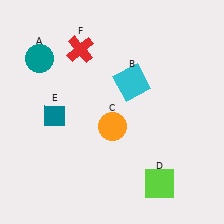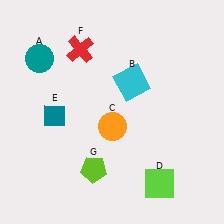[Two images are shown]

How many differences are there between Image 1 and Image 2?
There is 1 difference between the two images.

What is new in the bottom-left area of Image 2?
A lime pentagon (G) was added in the bottom-left area of Image 2.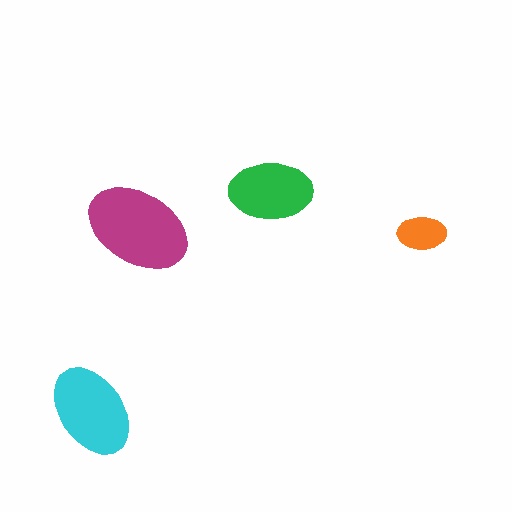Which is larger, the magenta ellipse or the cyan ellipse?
The magenta one.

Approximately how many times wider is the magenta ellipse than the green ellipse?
About 1.5 times wider.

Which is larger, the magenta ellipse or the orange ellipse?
The magenta one.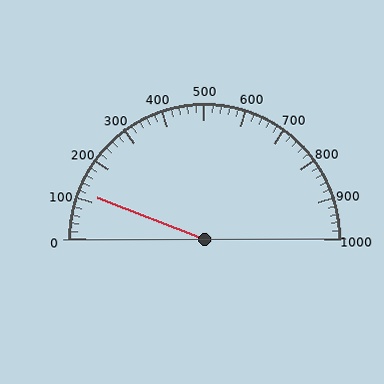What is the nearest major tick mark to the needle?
The nearest major tick mark is 100.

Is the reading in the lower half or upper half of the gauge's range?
The reading is in the lower half of the range (0 to 1000).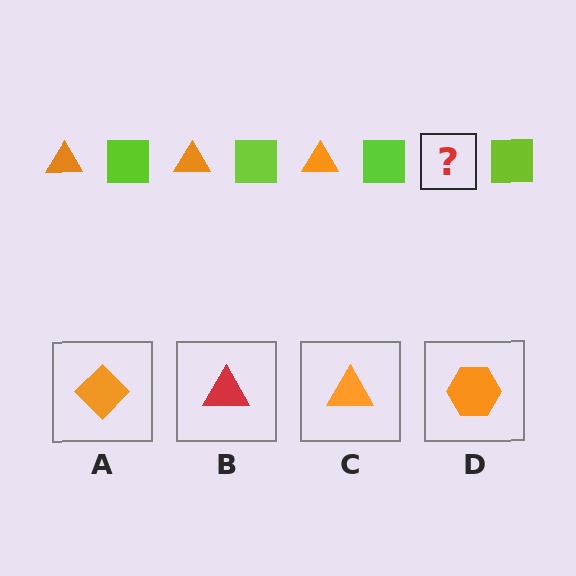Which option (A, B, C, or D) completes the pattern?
C.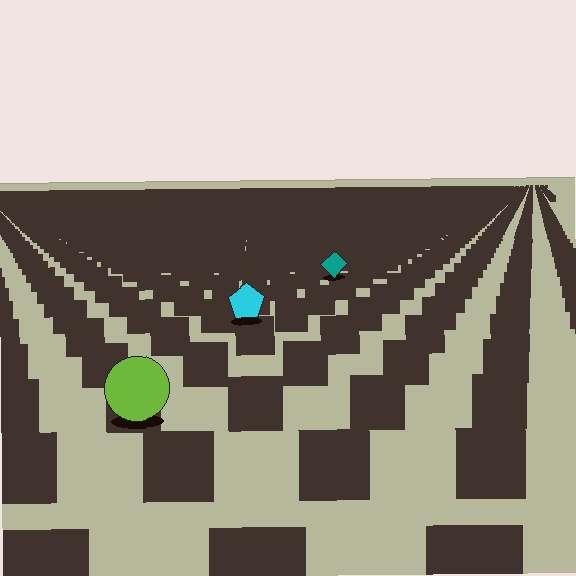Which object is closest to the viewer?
The lime circle is closest. The texture marks near it are larger and more spread out.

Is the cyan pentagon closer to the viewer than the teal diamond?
Yes. The cyan pentagon is closer — you can tell from the texture gradient: the ground texture is coarser near it.